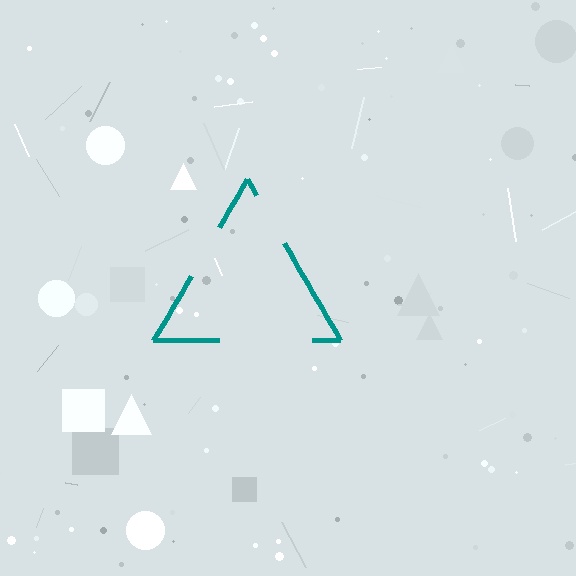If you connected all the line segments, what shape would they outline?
They would outline a triangle.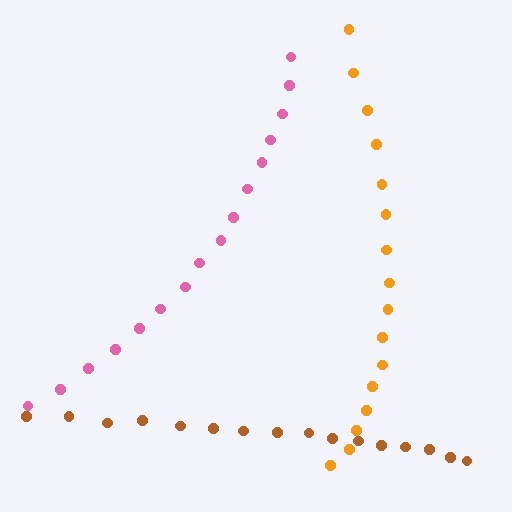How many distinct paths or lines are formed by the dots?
There are 3 distinct paths.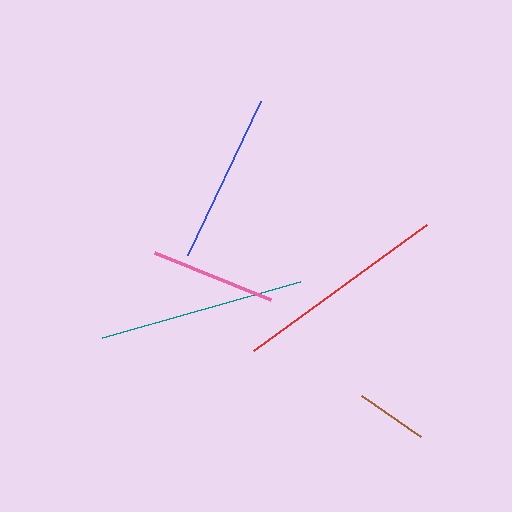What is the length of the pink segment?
The pink segment is approximately 125 pixels long.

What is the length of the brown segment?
The brown segment is approximately 72 pixels long.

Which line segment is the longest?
The red line is the longest at approximately 214 pixels.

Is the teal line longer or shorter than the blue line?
The teal line is longer than the blue line.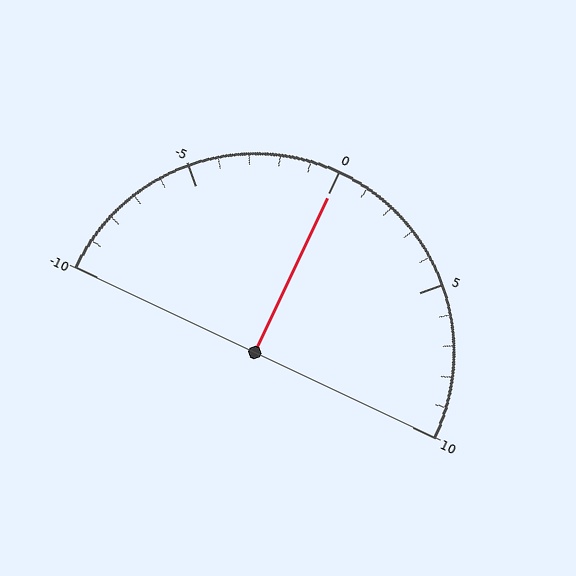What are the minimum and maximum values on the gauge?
The gauge ranges from -10 to 10.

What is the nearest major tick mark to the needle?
The nearest major tick mark is 0.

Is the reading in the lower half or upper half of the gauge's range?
The reading is in the upper half of the range (-10 to 10).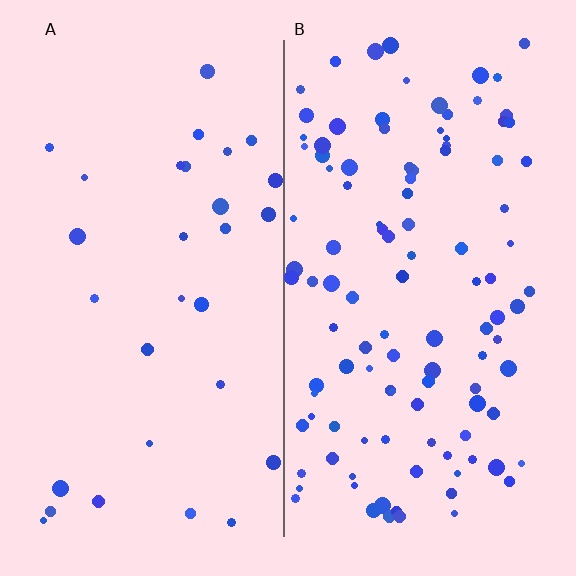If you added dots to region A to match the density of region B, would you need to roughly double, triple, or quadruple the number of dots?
Approximately quadruple.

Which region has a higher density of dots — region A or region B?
B (the right).